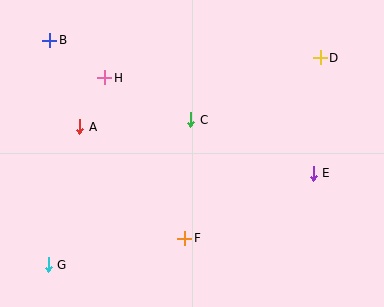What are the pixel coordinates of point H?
Point H is at (105, 78).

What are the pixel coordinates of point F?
Point F is at (185, 238).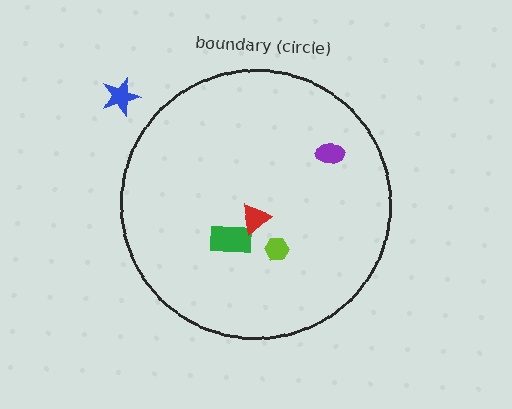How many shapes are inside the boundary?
4 inside, 1 outside.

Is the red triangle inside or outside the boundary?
Inside.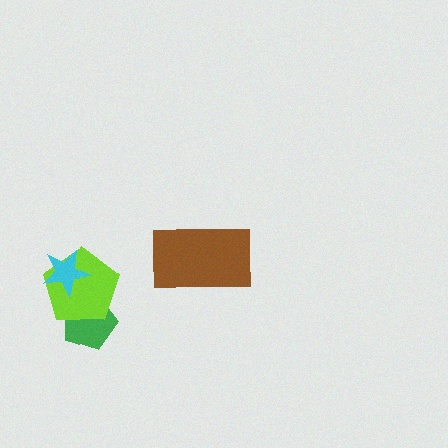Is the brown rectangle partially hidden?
No, no other shape covers it.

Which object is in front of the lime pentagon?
The cyan star is in front of the lime pentagon.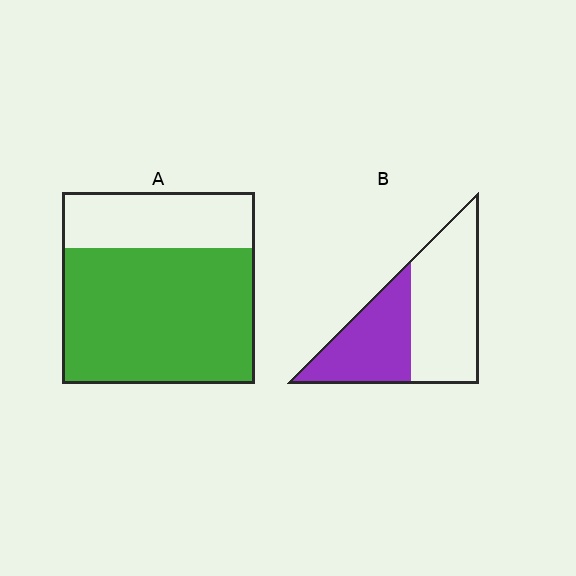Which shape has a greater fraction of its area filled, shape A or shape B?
Shape A.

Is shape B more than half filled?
No.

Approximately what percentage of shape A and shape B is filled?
A is approximately 70% and B is approximately 40%.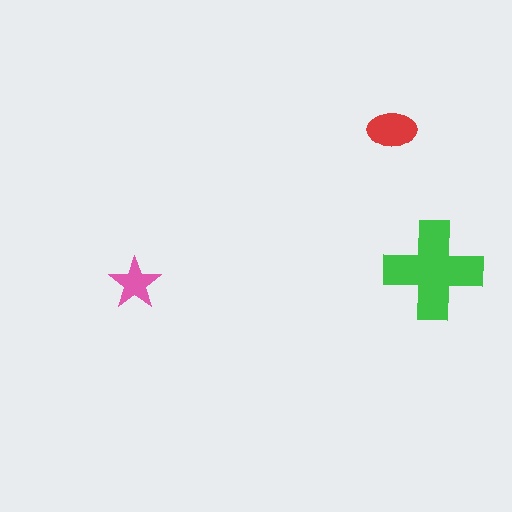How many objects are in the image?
There are 3 objects in the image.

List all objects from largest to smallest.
The green cross, the red ellipse, the pink star.